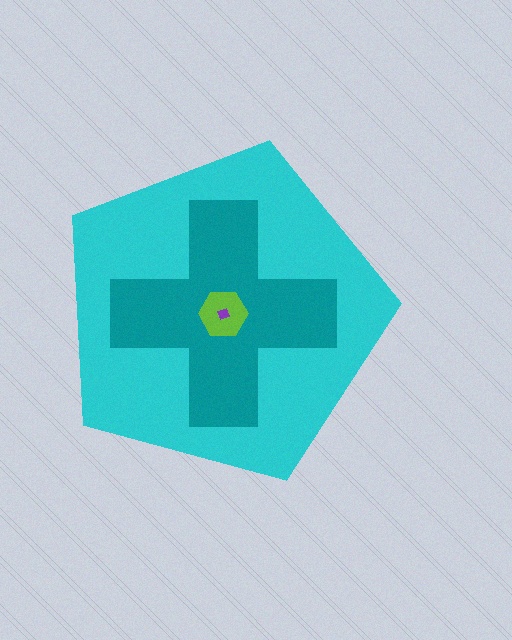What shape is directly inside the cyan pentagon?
The teal cross.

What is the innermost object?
The purple diamond.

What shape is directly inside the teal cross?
The lime hexagon.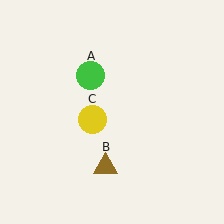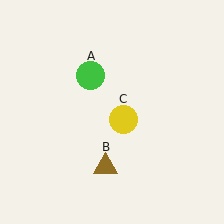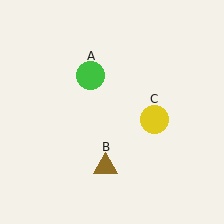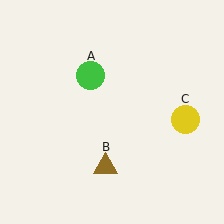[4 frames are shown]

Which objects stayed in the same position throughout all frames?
Green circle (object A) and brown triangle (object B) remained stationary.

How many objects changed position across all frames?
1 object changed position: yellow circle (object C).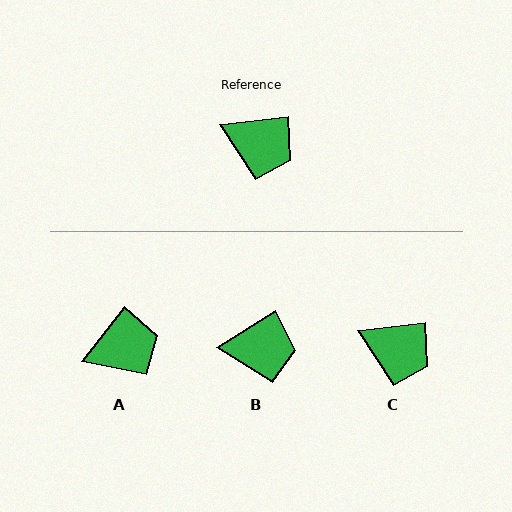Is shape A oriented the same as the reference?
No, it is off by about 45 degrees.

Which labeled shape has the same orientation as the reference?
C.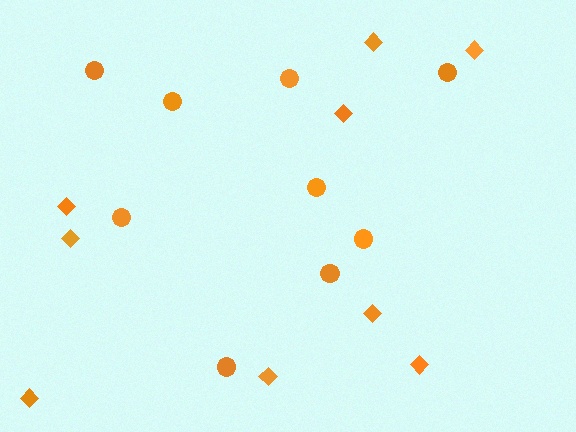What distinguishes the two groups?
There are 2 groups: one group of diamonds (9) and one group of circles (9).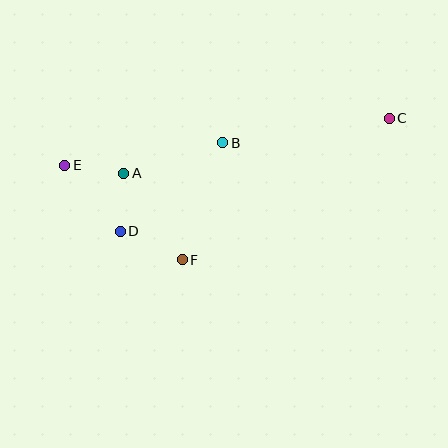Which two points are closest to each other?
Points A and D are closest to each other.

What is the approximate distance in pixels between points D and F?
The distance between D and F is approximately 68 pixels.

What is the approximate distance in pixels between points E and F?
The distance between E and F is approximately 151 pixels.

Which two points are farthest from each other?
Points C and E are farthest from each other.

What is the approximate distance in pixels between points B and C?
The distance between B and C is approximately 168 pixels.